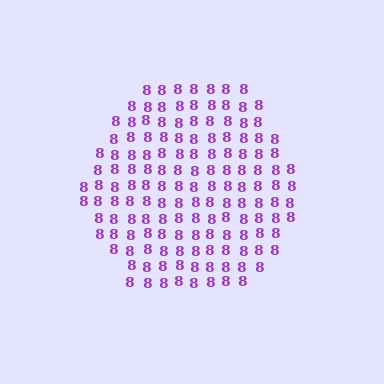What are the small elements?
The small elements are digit 8's.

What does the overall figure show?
The overall figure shows a hexagon.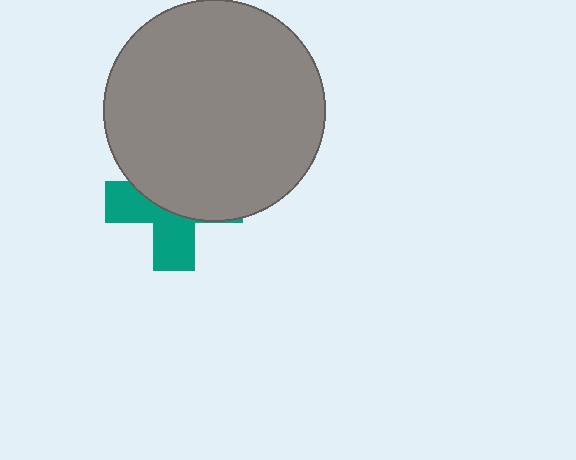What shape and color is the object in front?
The object in front is a gray circle.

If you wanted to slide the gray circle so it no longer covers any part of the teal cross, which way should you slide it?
Slide it up — that is the most direct way to separate the two shapes.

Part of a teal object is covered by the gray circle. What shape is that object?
It is a cross.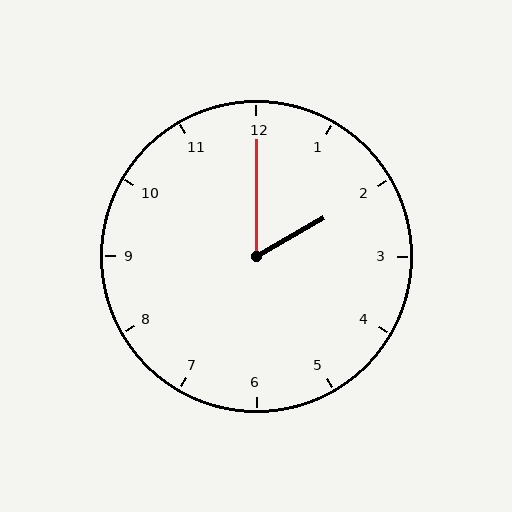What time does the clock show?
2:00.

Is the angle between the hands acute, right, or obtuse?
It is acute.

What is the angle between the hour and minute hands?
Approximately 60 degrees.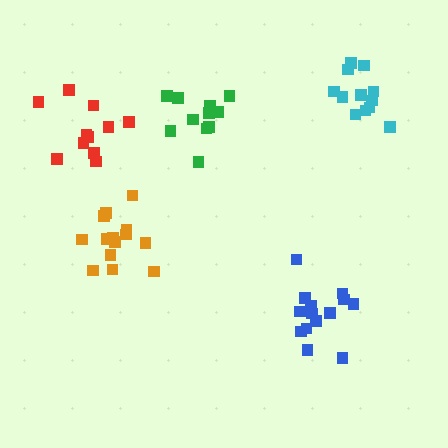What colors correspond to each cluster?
The clusters are colored: red, orange, blue, green, cyan.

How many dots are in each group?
Group 1: 11 dots, Group 2: 14 dots, Group 3: 14 dots, Group 4: 11 dots, Group 5: 12 dots (62 total).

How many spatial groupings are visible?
There are 5 spatial groupings.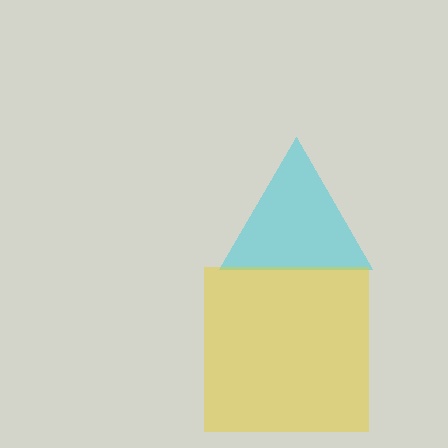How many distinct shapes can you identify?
There are 2 distinct shapes: a cyan triangle, a yellow square.